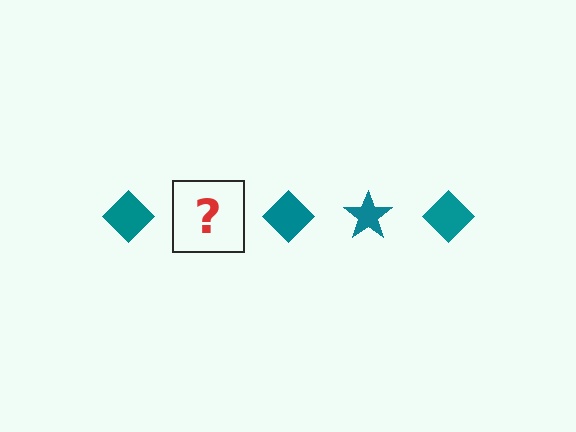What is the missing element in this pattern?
The missing element is a teal star.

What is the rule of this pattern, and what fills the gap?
The rule is that the pattern cycles through diamond, star shapes in teal. The gap should be filled with a teal star.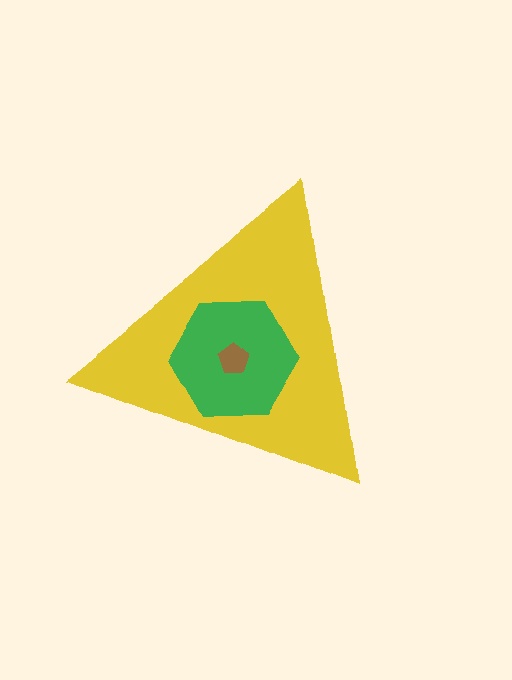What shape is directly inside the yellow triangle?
The green hexagon.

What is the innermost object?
The brown pentagon.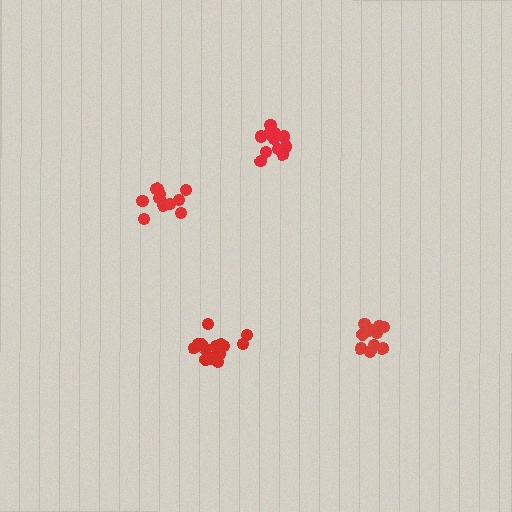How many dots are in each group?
Group 1: 14 dots, Group 2: 11 dots, Group 3: 11 dots, Group 4: 11 dots (47 total).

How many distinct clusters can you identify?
There are 4 distinct clusters.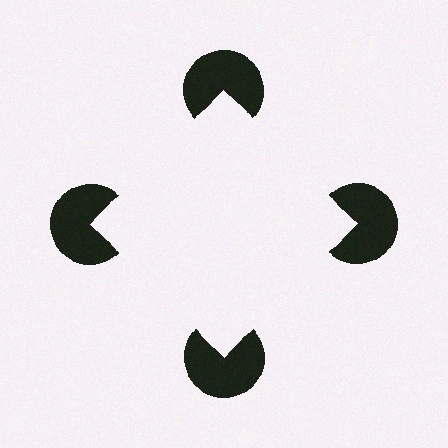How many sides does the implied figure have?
4 sides.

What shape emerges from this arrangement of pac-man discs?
An illusory square — its edges are inferred from the aligned wedge cuts in the pac-man discs, not physically drawn.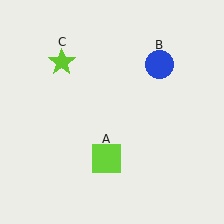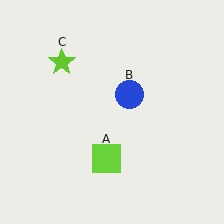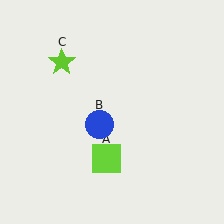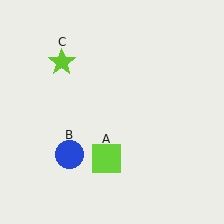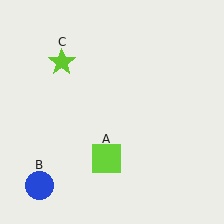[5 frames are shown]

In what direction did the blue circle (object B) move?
The blue circle (object B) moved down and to the left.